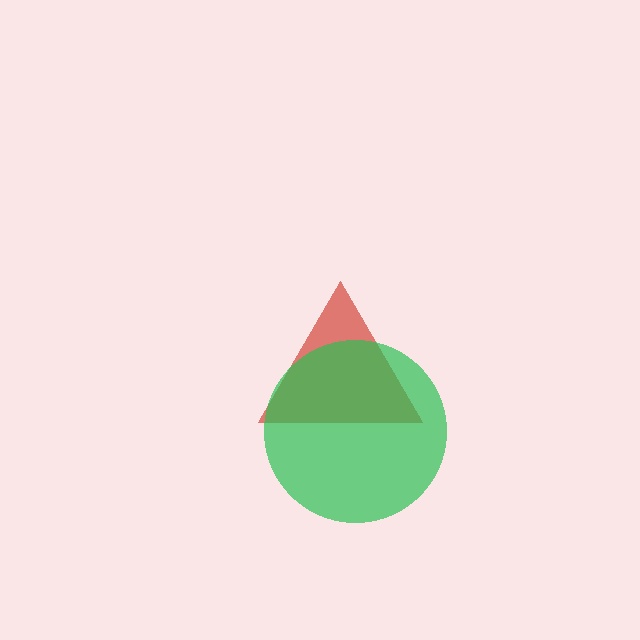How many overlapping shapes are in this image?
There are 2 overlapping shapes in the image.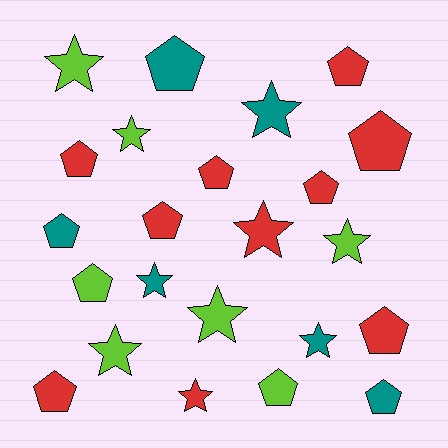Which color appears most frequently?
Red, with 10 objects.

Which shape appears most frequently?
Pentagon, with 13 objects.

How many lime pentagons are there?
There are 2 lime pentagons.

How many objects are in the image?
There are 23 objects.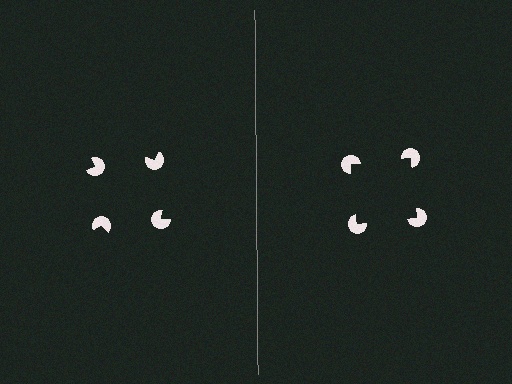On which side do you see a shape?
An illusory square appears on the right side. On the left side the wedge cuts are rotated, so no coherent shape forms.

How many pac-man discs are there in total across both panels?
8 — 4 on each side.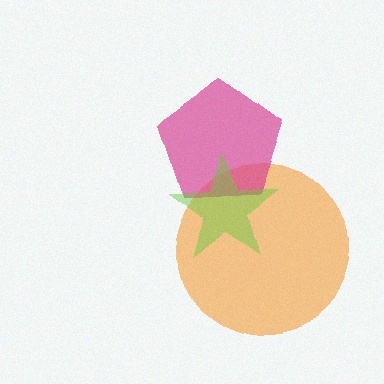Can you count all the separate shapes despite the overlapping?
Yes, there are 3 separate shapes.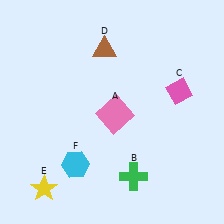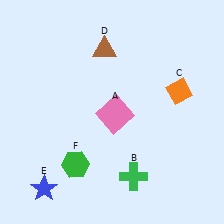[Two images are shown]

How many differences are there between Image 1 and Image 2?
There are 3 differences between the two images.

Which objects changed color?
C changed from pink to orange. E changed from yellow to blue. F changed from cyan to green.